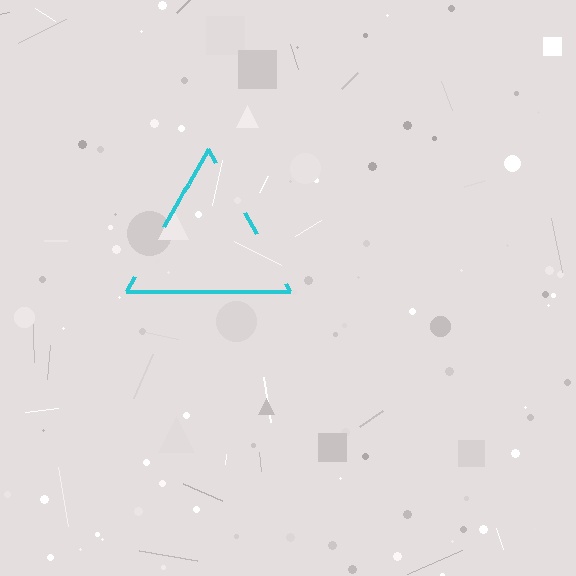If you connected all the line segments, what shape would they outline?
They would outline a triangle.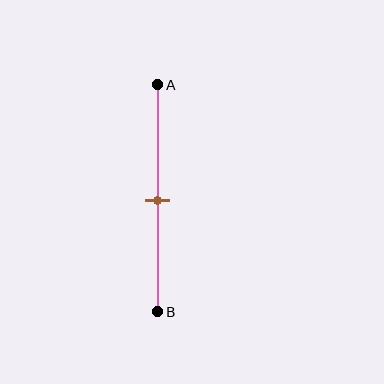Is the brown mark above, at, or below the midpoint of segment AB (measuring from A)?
The brown mark is approximately at the midpoint of segment AB.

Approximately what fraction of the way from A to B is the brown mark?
The brown mark is approximately 50% of the way from A to B.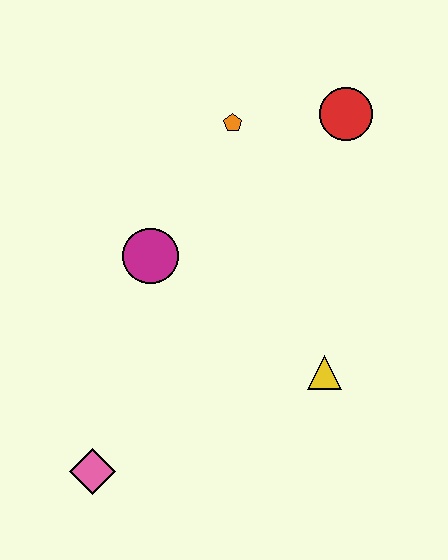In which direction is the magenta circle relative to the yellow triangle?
The magenta circle is to the left of the yellow triangle.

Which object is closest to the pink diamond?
The magenta circle is closest to the pink diamond.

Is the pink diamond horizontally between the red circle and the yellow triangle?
No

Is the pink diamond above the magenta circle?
No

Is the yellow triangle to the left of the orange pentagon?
No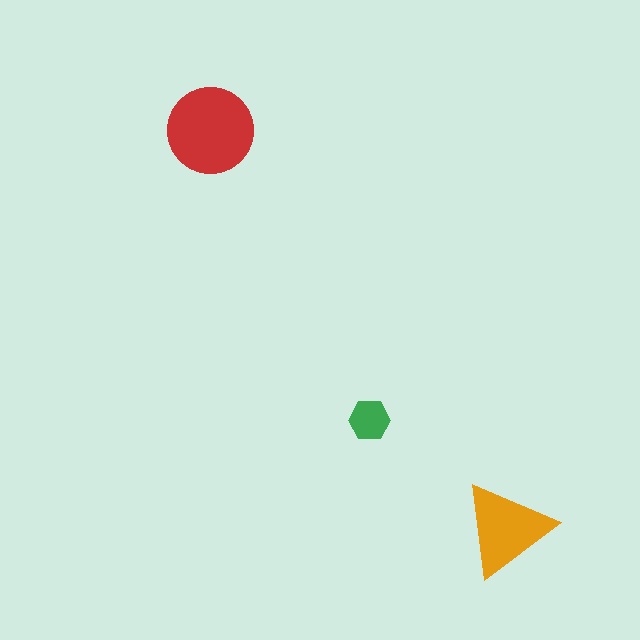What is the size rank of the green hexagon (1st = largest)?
3rd.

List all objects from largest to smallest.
The red circle, the orange triangle, the green hexagon.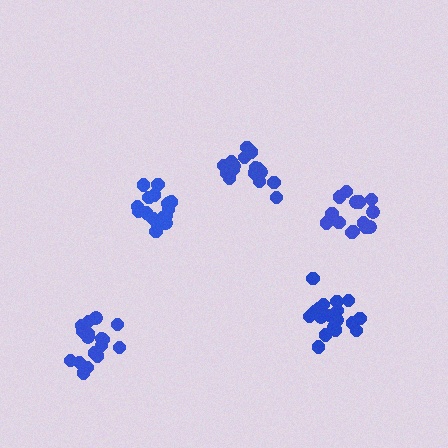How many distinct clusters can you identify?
There are 5 distinct clusters.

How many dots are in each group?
Group 1: 17 dots, Group 2: 17 dots, Group 3: 17 dots, Group 4: 20 dots, Group 5: 14 dots (85 total).